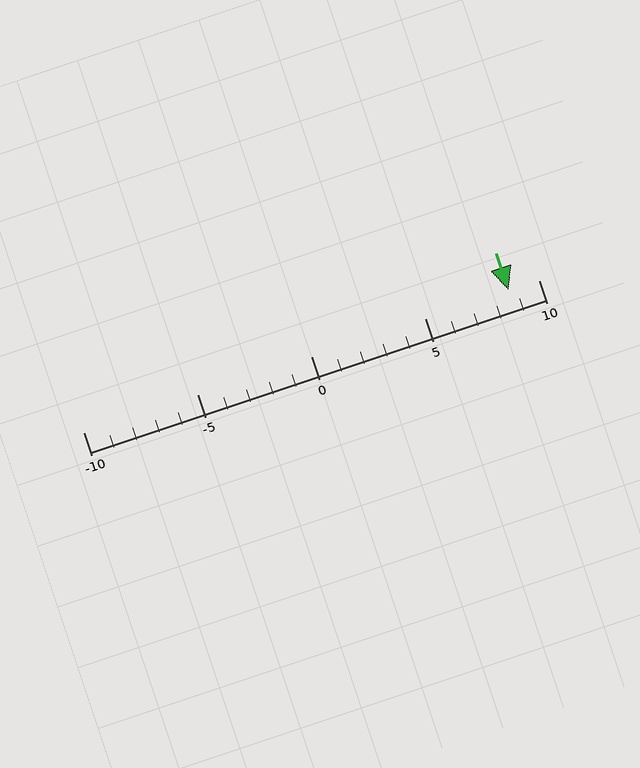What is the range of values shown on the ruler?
The ruler shows values from -10 to 10.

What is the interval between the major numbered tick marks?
The major tick marks are spaced 5 units apart.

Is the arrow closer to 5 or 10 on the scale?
The arrow is closer to 10.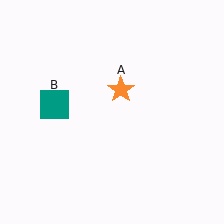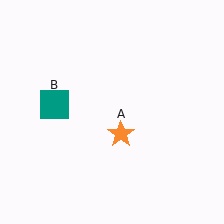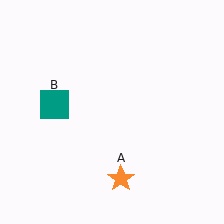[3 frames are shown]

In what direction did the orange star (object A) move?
The orange star (object A) moved down.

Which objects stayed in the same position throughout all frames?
Teal square (object B) remained stationary.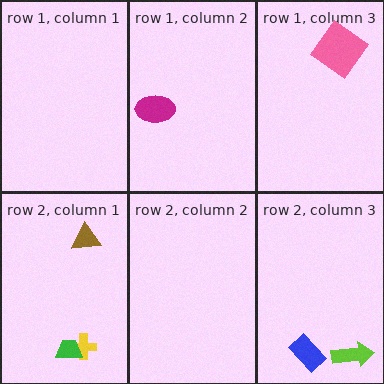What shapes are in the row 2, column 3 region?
The blue rectangle, the lime arrow.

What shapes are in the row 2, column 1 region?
The yellow cross, the green trapezoid, the brown triangle.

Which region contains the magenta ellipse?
The row 1, column 2 region.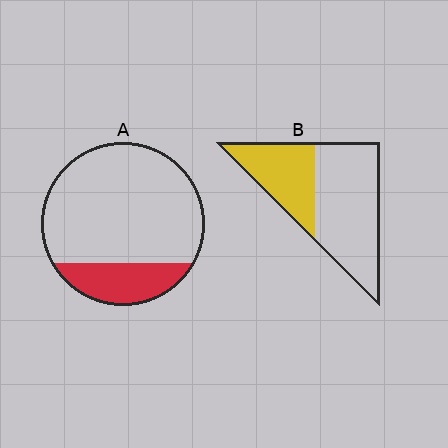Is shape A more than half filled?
No.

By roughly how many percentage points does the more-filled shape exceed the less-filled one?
By roughly 15 percentage points (B over A).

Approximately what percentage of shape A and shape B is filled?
A is approximately 20% and B is approximately 35%.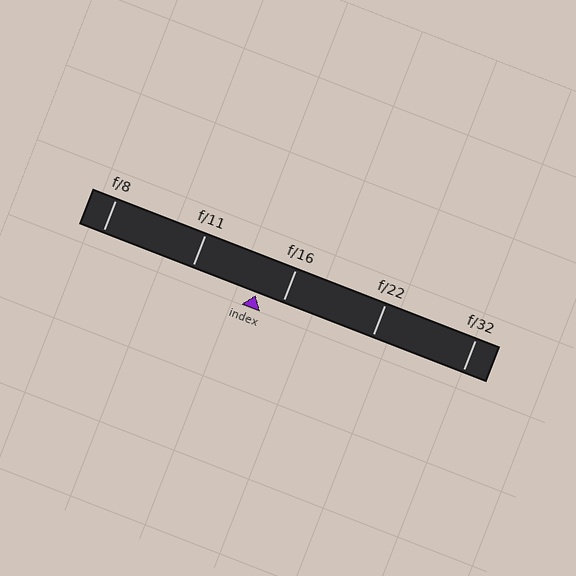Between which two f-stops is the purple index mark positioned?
The index mark is between f/11 and f/16.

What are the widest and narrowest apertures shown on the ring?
The widest aperture shown is f/8 and the narrowest is f/32.